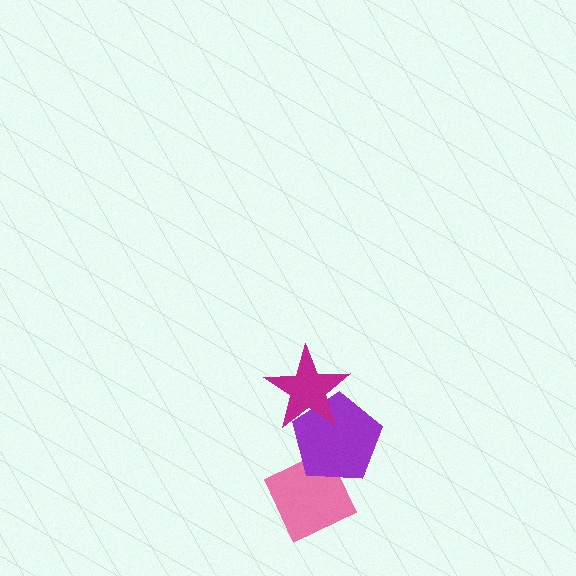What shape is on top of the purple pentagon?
The magenta star is on top of the purple pentagon.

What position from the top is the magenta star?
The magenta star is 1st from the top.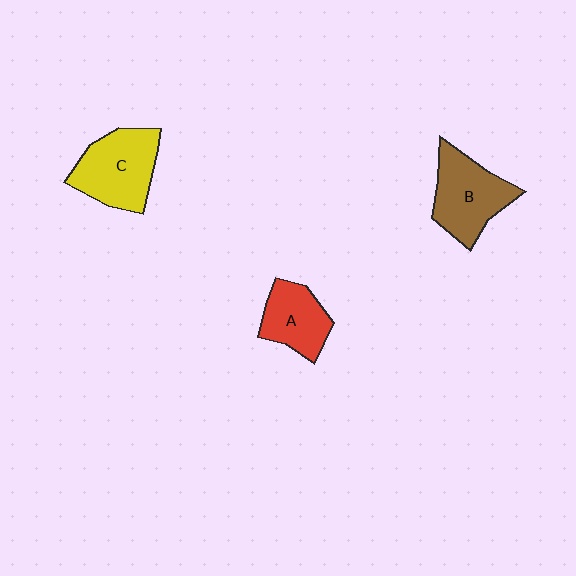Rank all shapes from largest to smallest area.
From largest to smallest: C (yellow), B (brown), A (red).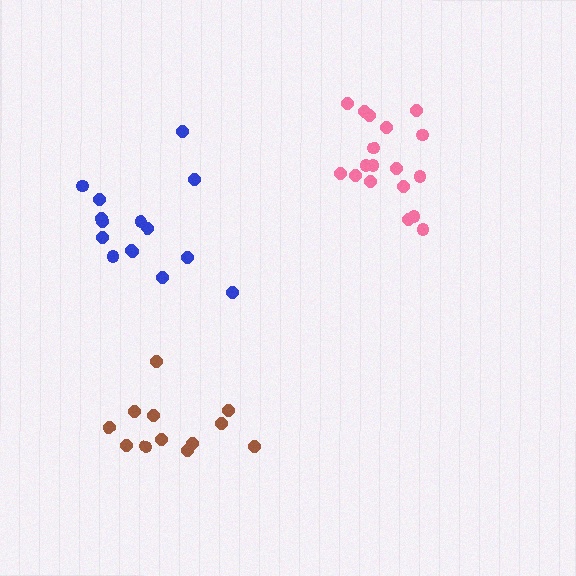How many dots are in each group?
Group 1: 12 dots, Group 2: 15 dots, Group 3: 18 dots (45 total).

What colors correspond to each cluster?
The clusters are colored: brown, blue, pink.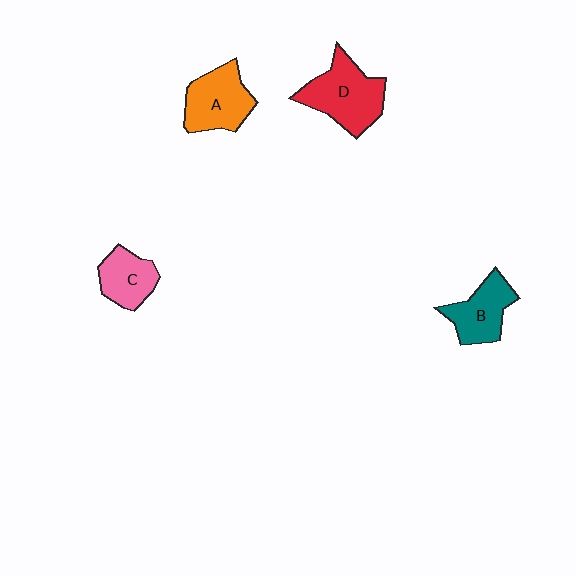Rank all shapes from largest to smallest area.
From largest to smallest: D (red), A (orange), B (teal), C (pink).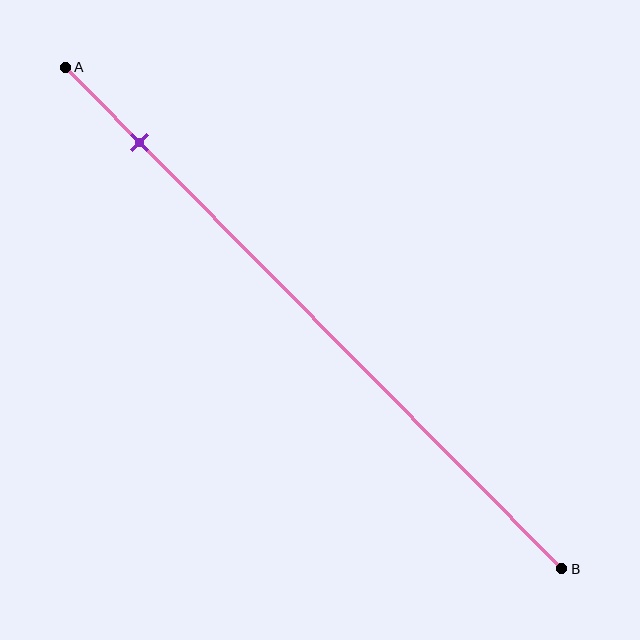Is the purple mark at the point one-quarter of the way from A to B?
No, the mark is at about 15% from A, not at the 25% one-quarter point.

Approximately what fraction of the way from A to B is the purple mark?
The purple mark is approximately 15% of the way from A to B.